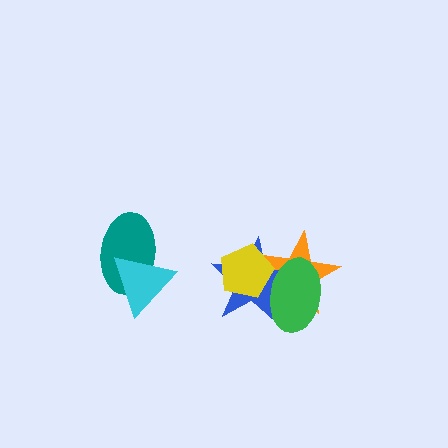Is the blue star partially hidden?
Yes, it is partially covered by another shape.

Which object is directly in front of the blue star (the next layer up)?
The green ellipse is directly in front of the blue star.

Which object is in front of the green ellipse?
The yellow pentagon is in front of the green ellipse.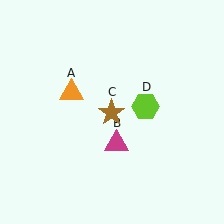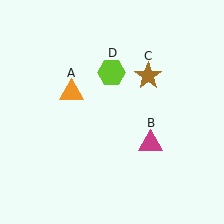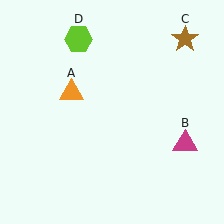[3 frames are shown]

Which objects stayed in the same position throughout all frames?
Orange triangle (object A) remained stationary.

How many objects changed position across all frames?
3 objects changed position: magenta triangle (object B), brown star (object C), lime hexagon (object D).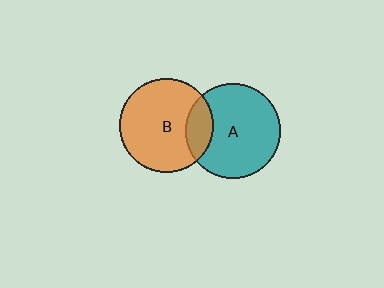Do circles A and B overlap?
Yes.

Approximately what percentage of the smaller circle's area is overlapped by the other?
Approximately 20%.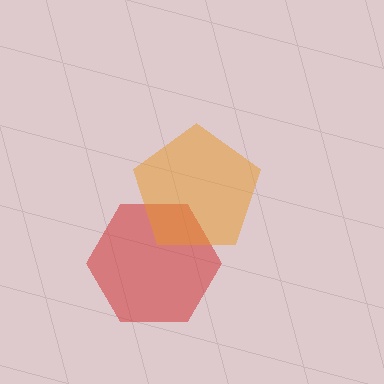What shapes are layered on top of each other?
The layered shapes are: a red hexagon, an orange pentagon.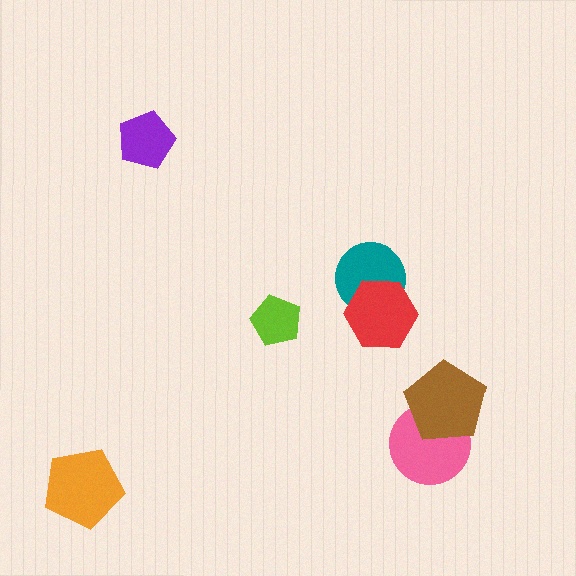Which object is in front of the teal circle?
The red hexagon is in front of the teal circle.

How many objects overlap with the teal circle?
1 object overlaps with the teal circle.